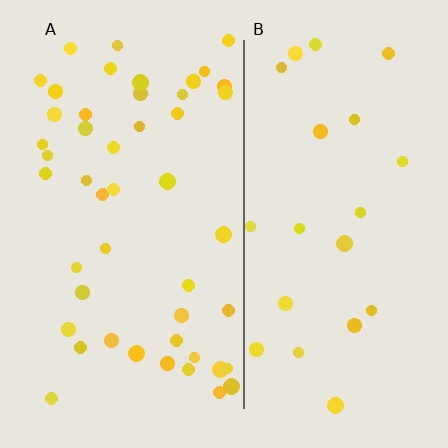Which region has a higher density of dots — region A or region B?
A (the left).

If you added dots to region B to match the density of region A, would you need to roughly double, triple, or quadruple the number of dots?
Approximately double.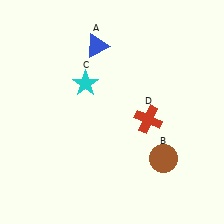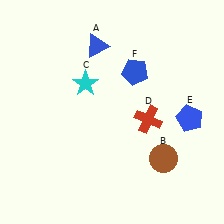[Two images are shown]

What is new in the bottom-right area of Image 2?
A blue pentagon (E) was added in the bottom-right area of Image 2.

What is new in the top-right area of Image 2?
A blue pentagon (F) was added in the top-right area of Image 2.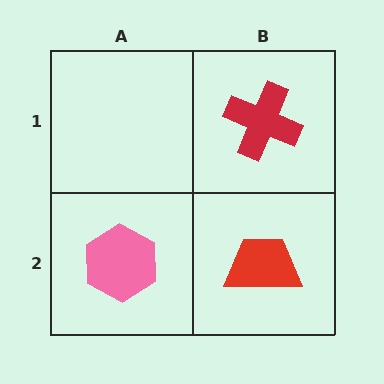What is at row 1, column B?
A red cross.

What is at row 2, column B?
A red trapezoid.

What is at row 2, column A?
A pink hexagon.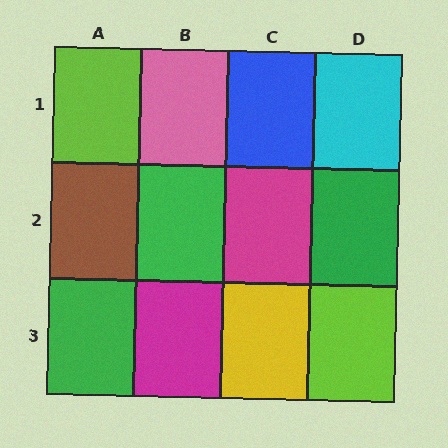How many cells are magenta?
2 cells are magenta.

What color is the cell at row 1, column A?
Lime.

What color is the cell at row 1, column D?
Cyan.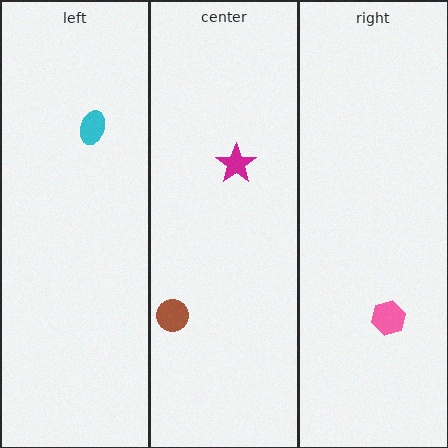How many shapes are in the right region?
1.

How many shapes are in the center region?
2.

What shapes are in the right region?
The pink hexagon.